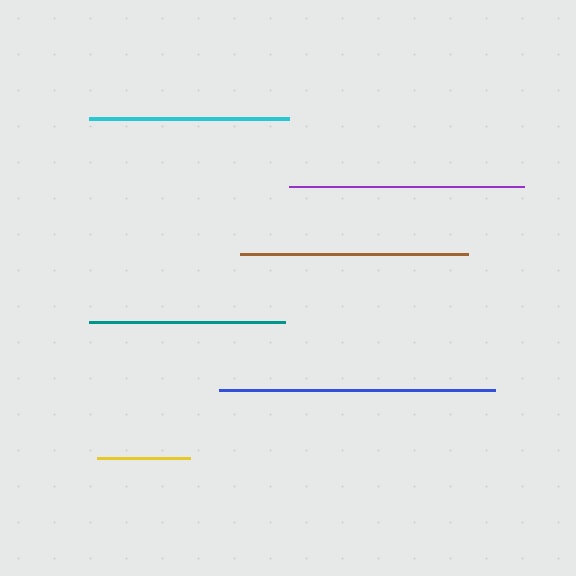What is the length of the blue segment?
The blue segment is approximately 276 pixels long.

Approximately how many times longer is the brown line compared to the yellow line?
The brown line is approximately 2.4 times the length of the yellow line.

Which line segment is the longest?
The blue line is the longest at approximately 276 pixels.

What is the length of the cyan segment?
The cyan segment is approximately 200 pixels long.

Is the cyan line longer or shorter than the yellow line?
The cyan line is longer than the yellow line.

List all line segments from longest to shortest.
From longest to shortest: blue, purple, brown, cyan, teal, yellow.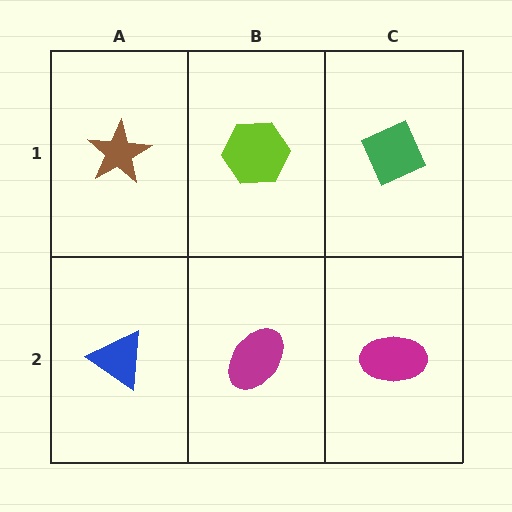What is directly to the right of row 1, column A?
A lime hexagon.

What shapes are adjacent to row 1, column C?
A magenta ellipse (row 2, column C), a lime hexagon (row 1, column B).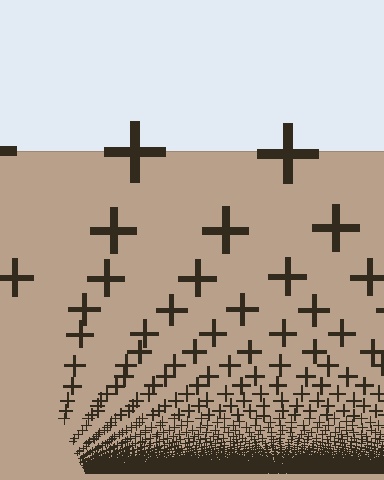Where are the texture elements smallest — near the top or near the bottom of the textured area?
Near the bottom.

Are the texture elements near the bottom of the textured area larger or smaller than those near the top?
Smaller. The gradient is inverted — elements near the bottom are smaller and denser.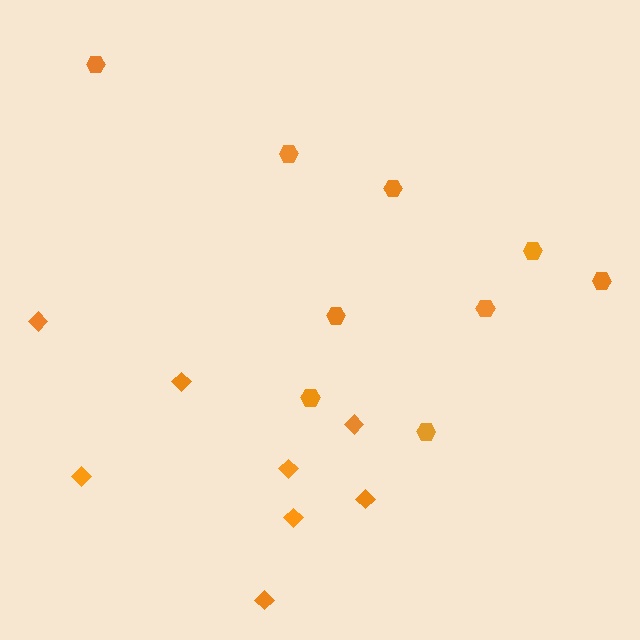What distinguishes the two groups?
There are 2 groups: one group of diamonds (8) and one group of hexagons (9).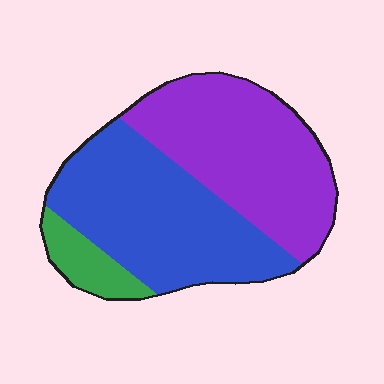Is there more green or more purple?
Purple.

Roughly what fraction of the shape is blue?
Blue covers around 45% of the shape.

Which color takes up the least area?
Green, at roughly 10%.